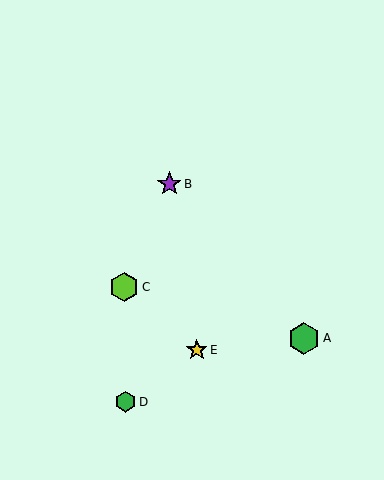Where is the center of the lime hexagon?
The center of the lime hexagon is at (124, 287).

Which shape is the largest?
The green hexagon (labeled A) is the largest.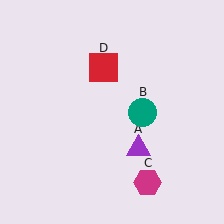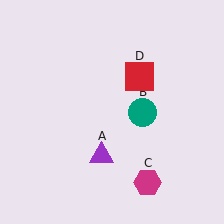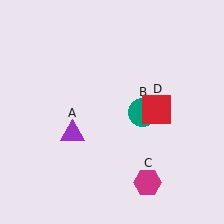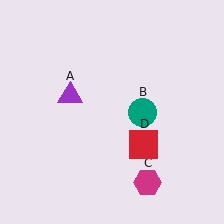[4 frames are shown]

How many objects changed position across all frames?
2 objects changed position: purple triangle (object A), red square (object D).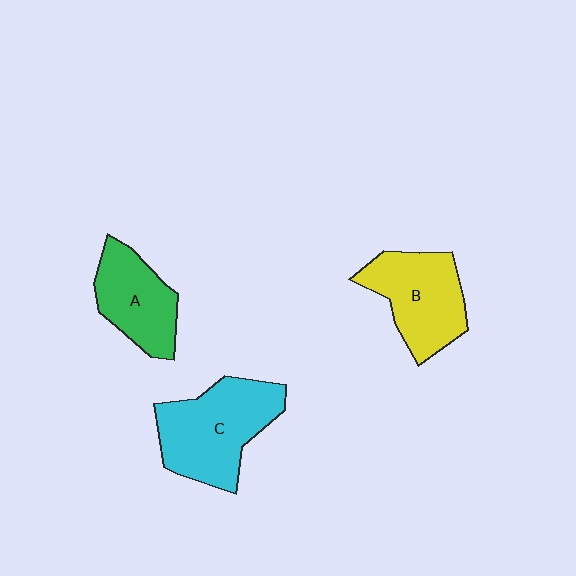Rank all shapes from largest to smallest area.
From largest to smallest: C (cyan), B (yellow), A (green).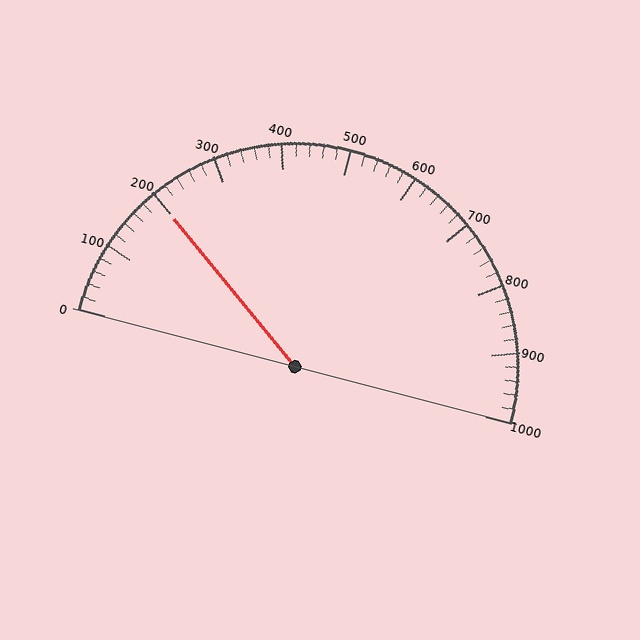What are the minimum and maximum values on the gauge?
The gauge ranges from 0 to 1000.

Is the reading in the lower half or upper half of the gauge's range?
The reading is in the lower half of the range (0 to 1000).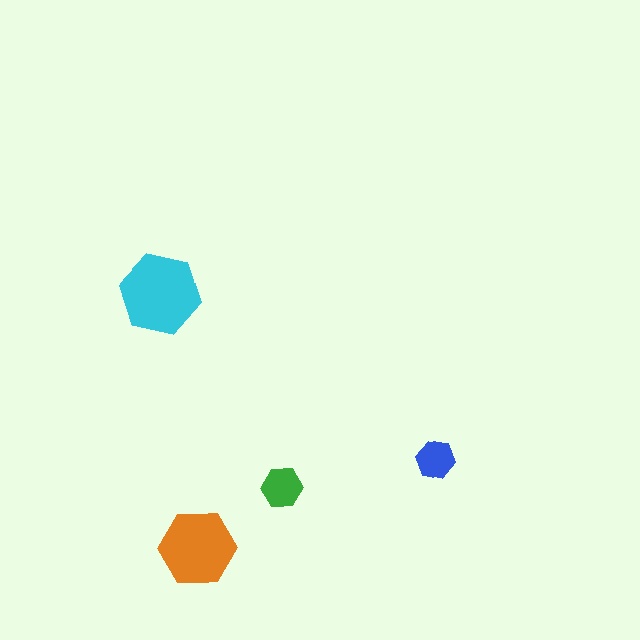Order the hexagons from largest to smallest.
the cyan one, the orange one, the green one, the blue one.